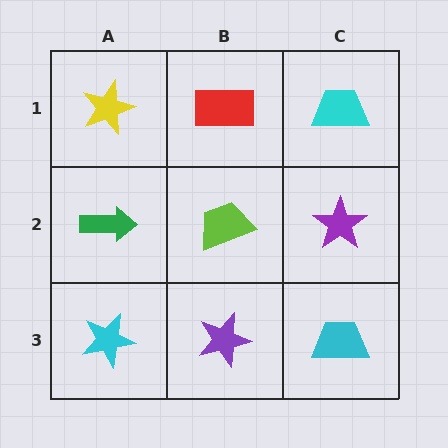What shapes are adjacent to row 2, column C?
A cyan trapezoid (row 1, column C), a cyan trapezoid (row 3, column C), a lime trapezoid (row 2, column B).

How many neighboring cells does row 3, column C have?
2.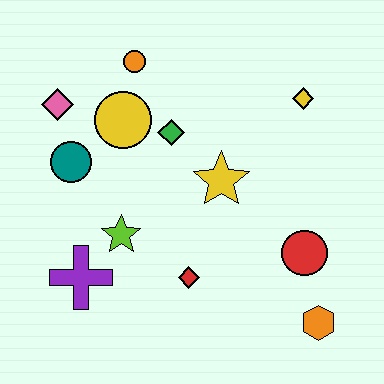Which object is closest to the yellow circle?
The green diamond is closest to the yellow circle.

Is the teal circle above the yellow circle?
No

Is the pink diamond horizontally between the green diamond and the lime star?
No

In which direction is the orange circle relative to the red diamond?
The orange circle is above the red diamond.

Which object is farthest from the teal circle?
The orange hexagon is farthest from the teal circle.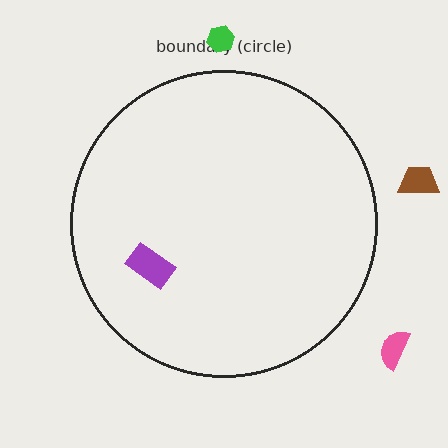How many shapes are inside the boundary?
1 inside, 3 outside.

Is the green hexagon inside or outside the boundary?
Outside.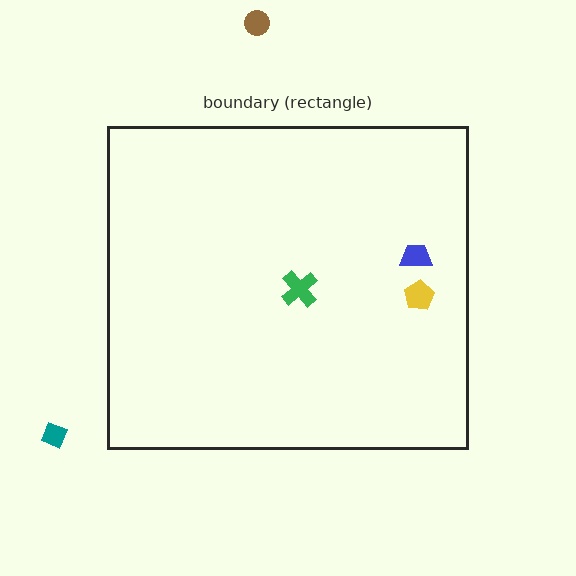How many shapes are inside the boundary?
3 inside, 2 outside.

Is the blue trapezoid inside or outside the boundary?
Inside.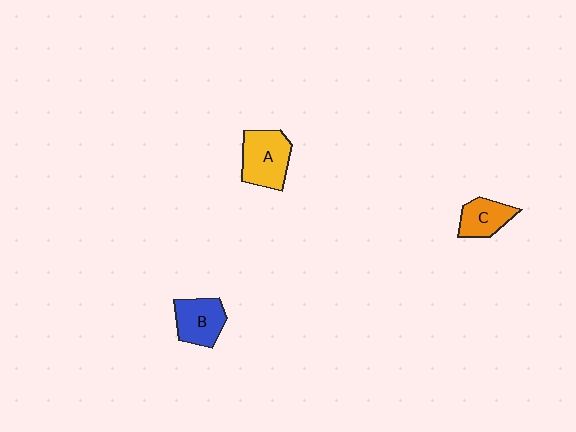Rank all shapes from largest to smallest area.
From largest to smallest: A (yellow), B (blue), C (orange).